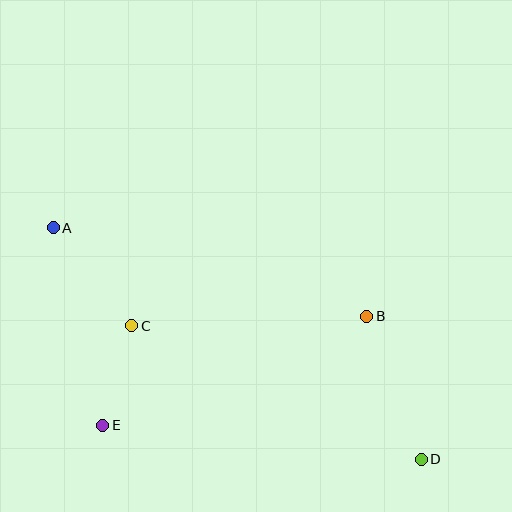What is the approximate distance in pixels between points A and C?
The distance between A and C is approximately 125 pixels.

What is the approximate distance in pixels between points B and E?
The distance between B and E is approximately 286 pixels.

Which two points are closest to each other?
Points C and E are closest to each other.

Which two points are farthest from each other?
Points A and D are farthest from each other.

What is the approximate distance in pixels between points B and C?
The distance between B and C is approximately 235 pixels.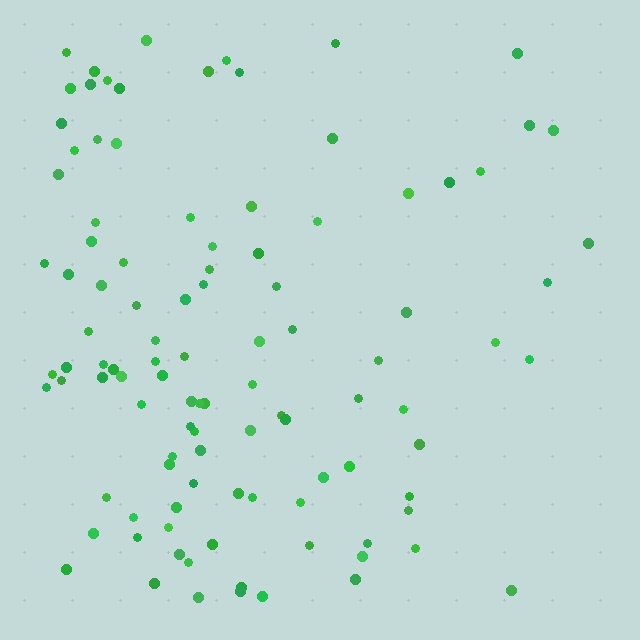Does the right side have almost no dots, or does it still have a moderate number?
Still a moderate number, just noticeably fewer than the left.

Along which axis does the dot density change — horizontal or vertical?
Horizontal.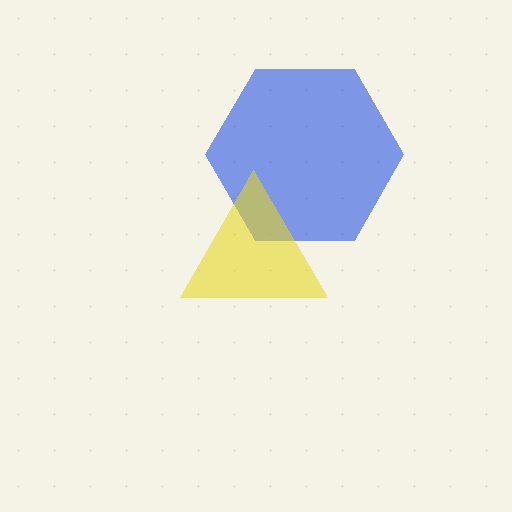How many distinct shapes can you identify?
There are 2 distinct shapes: a blue hexagon, a yellow triangle.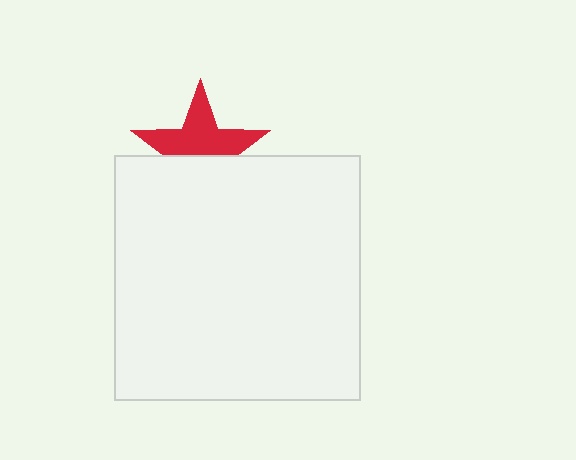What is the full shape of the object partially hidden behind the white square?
The partially hidden object is a red star.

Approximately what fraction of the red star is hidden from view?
Roughly 42% of the red star is hidden behind the white square.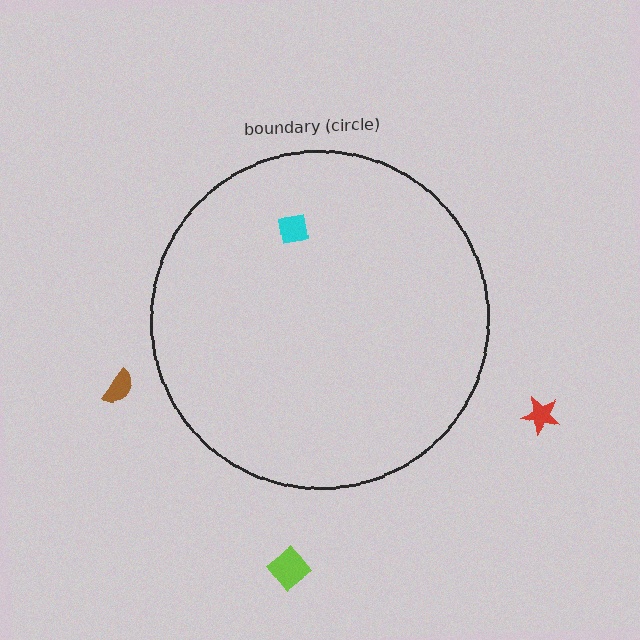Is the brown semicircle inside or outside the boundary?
Outside.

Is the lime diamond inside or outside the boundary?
Outside.